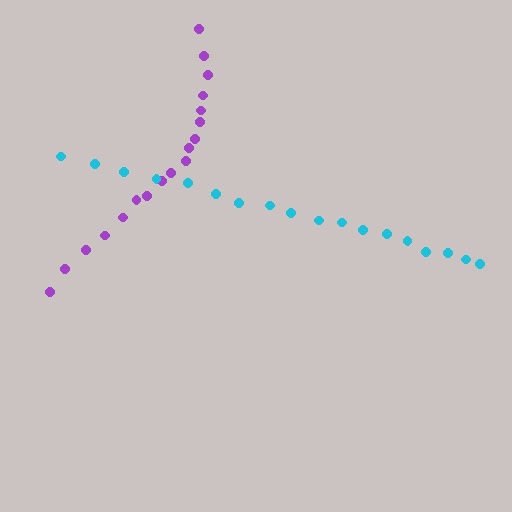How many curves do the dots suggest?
There are 2 distinct paths.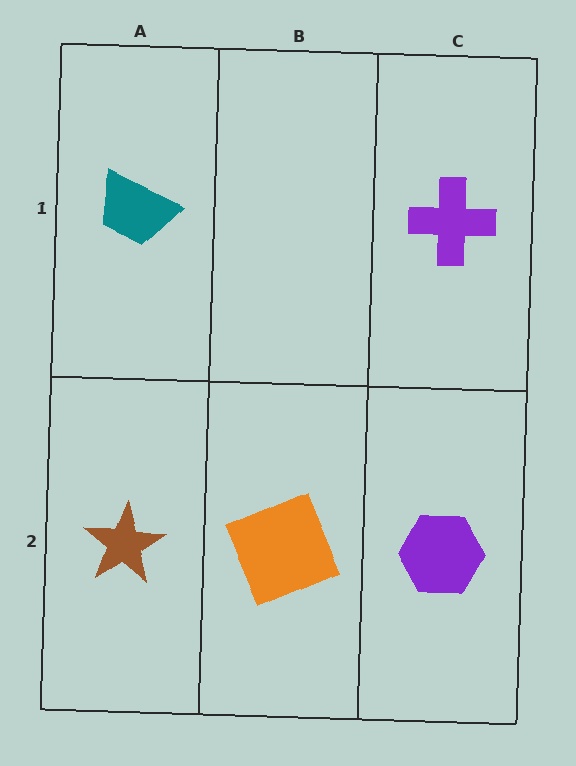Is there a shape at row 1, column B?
No, that cell is empty.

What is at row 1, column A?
A teal trapezoid.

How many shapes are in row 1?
2 shapes.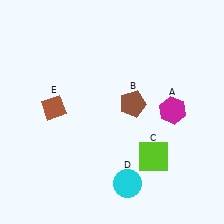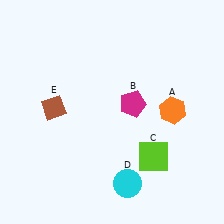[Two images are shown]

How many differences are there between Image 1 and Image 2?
There are 2 differences between the two images.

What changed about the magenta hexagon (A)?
In Image 1, A is magenta. In Image 2, it changed to orange.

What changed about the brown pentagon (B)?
In Image 1, B is brown. In Image 2, it changed to magenta.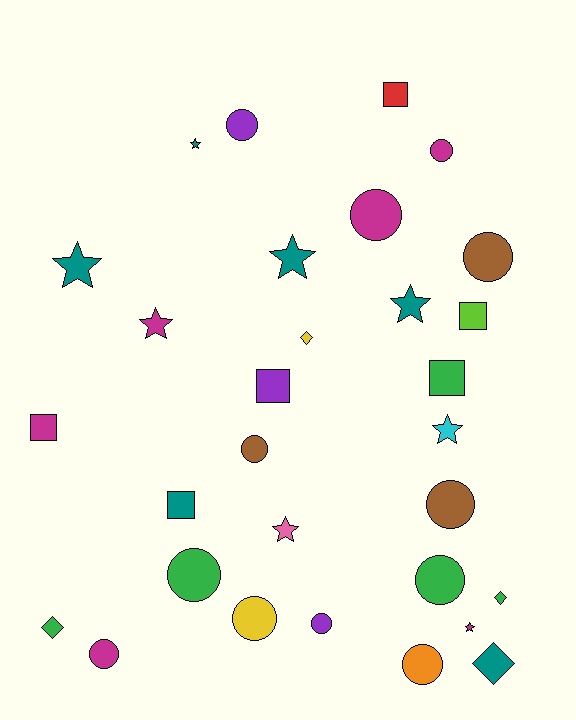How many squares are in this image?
There are 6 squares.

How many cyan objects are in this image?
There is 1 cyan object.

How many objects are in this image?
There are 30 objects.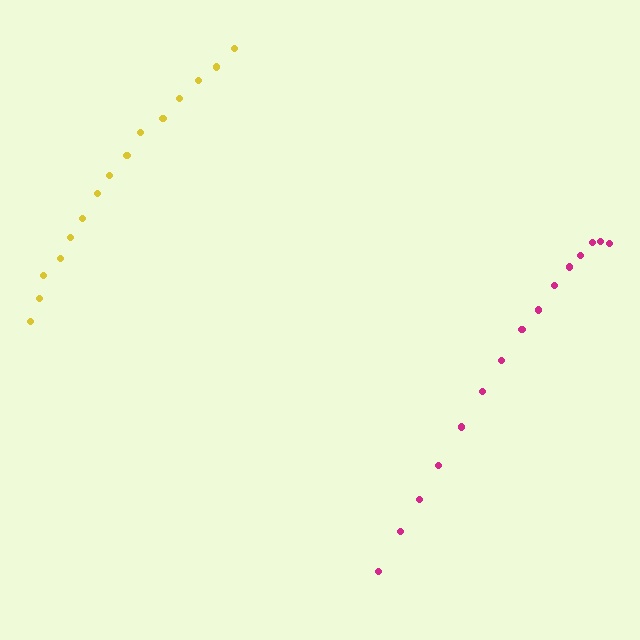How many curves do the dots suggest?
There are 2 distinct paths.